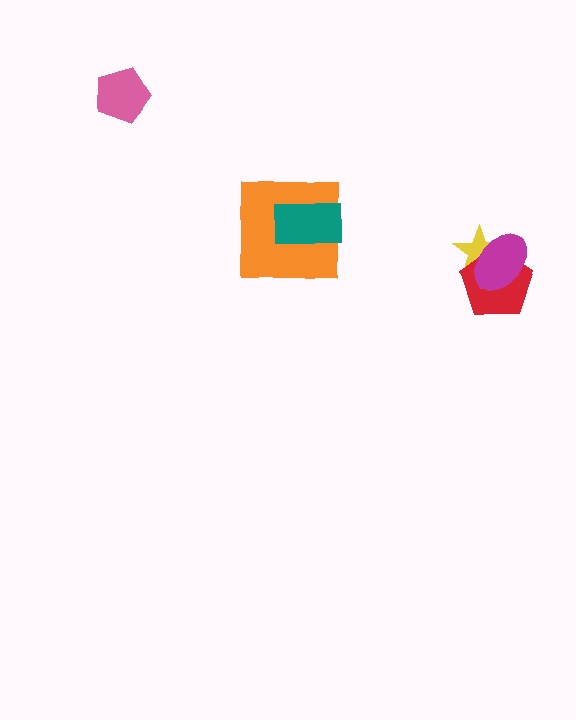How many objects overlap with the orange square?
1 object overlaps with the orange square.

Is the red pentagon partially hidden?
Yes, it is partially covered by another shape.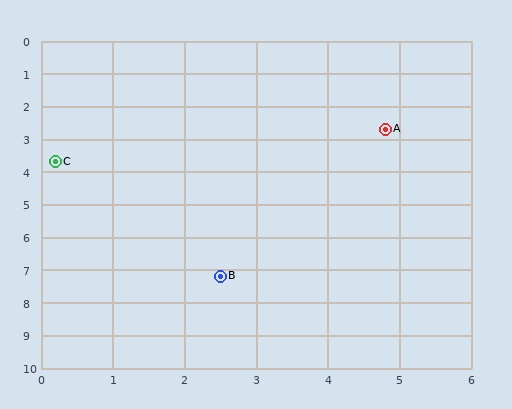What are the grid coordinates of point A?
Point A is at approximately (4.8, 2.7).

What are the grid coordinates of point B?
Point B is at approximately (2.5, 7.2).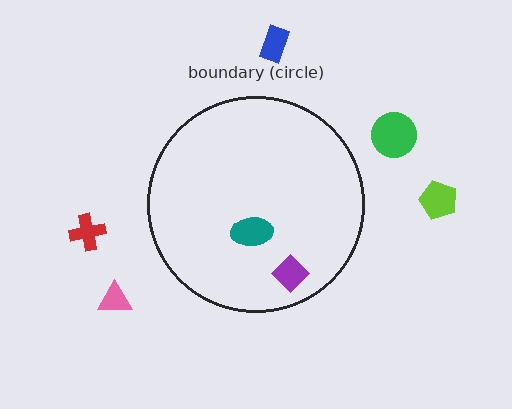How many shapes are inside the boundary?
2 inside, 5 outside.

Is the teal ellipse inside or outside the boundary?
Inside.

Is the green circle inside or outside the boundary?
Outside.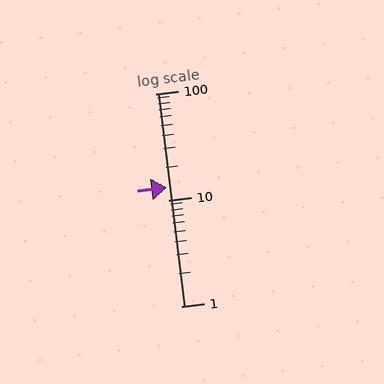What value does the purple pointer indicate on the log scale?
The pointer indicates approximately 13.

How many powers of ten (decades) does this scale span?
The scale spans 2 decades, from 1 to 100.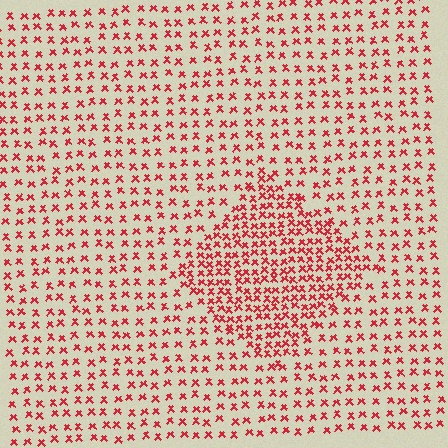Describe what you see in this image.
The image contains small red elements arranged at two different densities. A diamond-shaped region is visible where the elements are more densely packed than the surrounding area.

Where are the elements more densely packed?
The elements are more densely packed inside the diamond boundary.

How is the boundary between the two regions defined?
The boundary is defined by a change in element density (approximately 2.0x ratio). All elements are the same color, size, and shape.